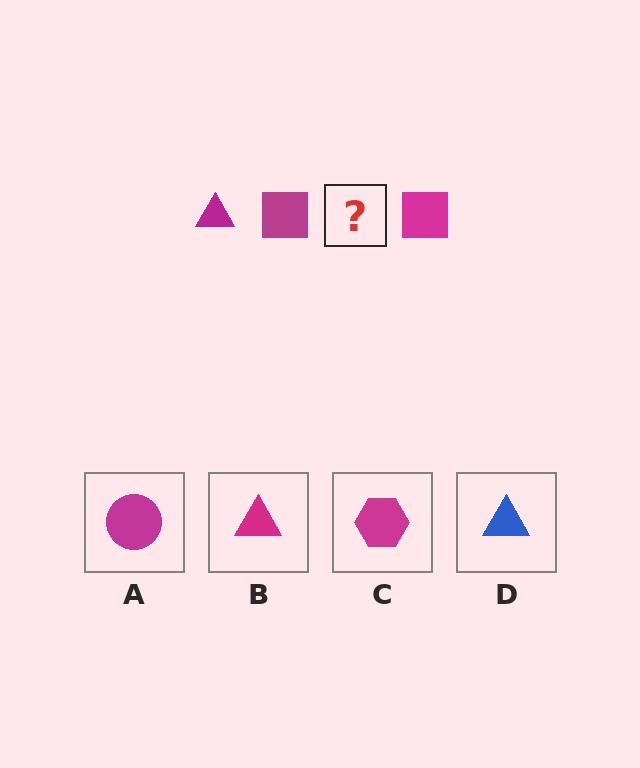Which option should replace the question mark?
Option B.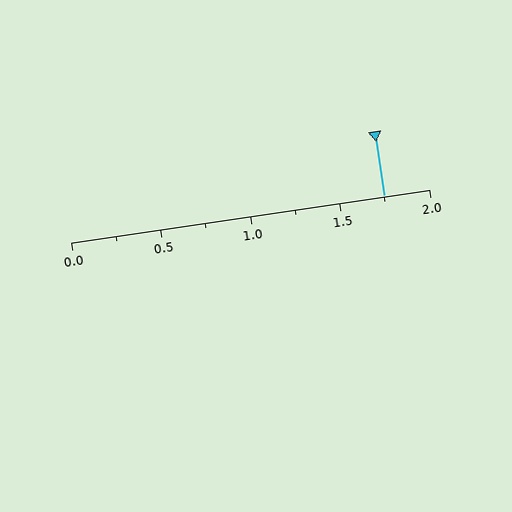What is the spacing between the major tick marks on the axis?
The major ticks are spaced 0.5 apart.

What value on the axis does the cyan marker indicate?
The marker indicates approximately 1.75.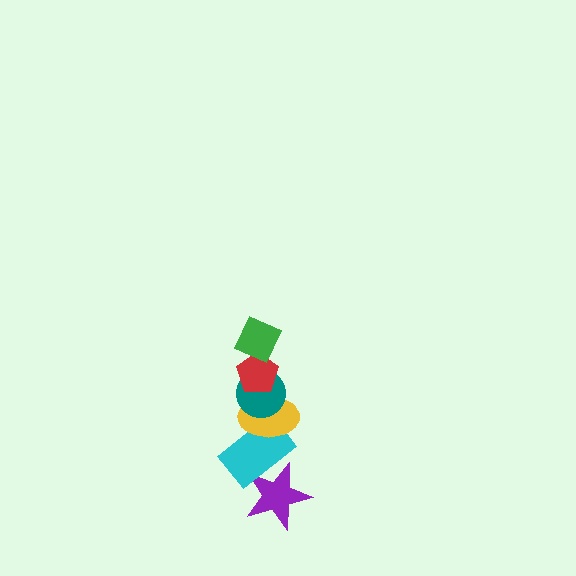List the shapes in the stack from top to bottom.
From top to bottom: the green diamond, the red pentagon, the teal circle, the yellow ellipse, the cyan rectangle, the purple star.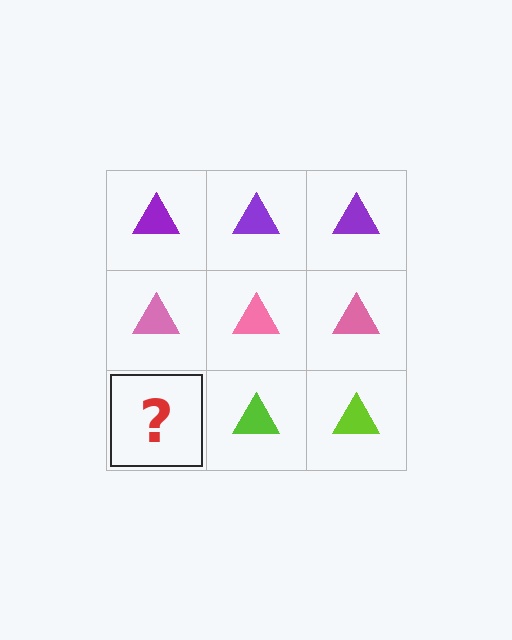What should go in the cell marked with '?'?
The missing cell should contain a lime triangle.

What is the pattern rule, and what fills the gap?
The rule is that each row has a consistent color. The gap should be filled with a lime triangle.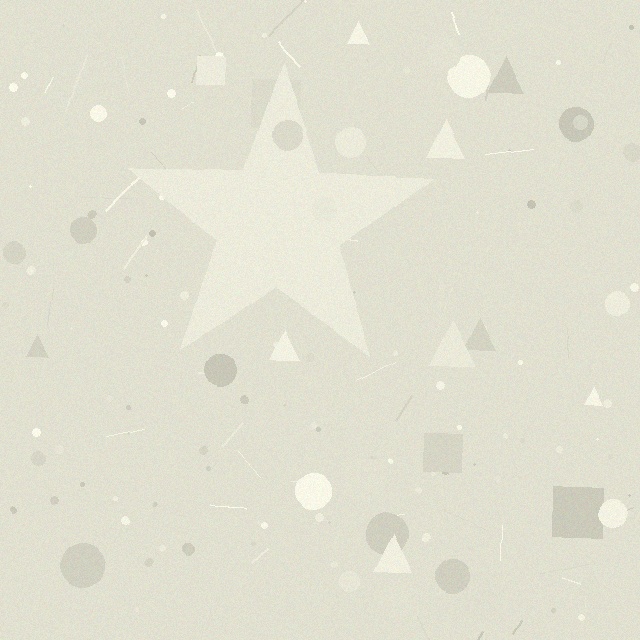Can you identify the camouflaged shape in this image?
The camouflaged shape is a star.